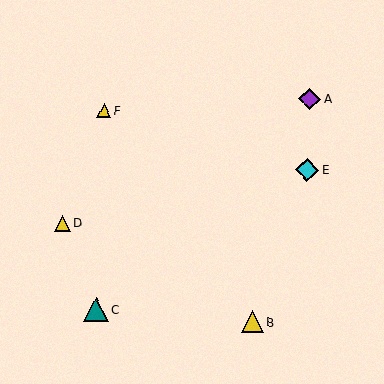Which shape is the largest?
The teal triangle (labeled C) is the largest.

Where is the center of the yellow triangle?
The center of the yellow triangle is at (252, 322).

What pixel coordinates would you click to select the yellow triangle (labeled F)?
Click at (104, 110) to select the yellow triangle F.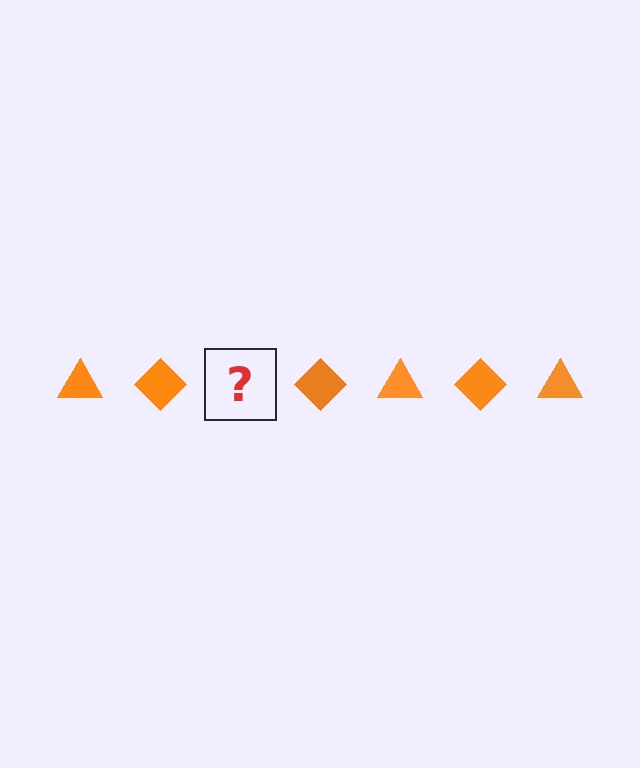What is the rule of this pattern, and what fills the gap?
The rule is that the pattern cycles through triangle, diamond shapes in orange. The gap should be filled with an orange triangle.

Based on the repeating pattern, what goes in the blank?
The blank should be an orange triangle.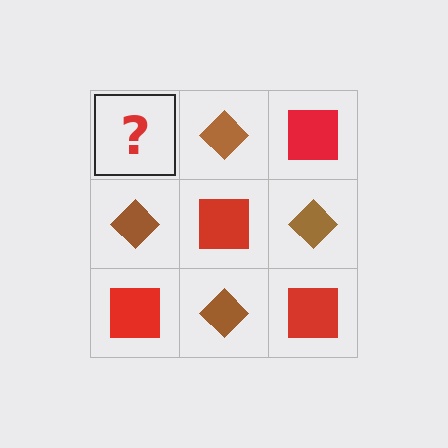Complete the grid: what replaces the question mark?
The question mark should be replaced with a red square.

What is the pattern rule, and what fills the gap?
The rule is that it alternates red square and brown diamond in a checkerboard pattern. The gap should be filled with a red square.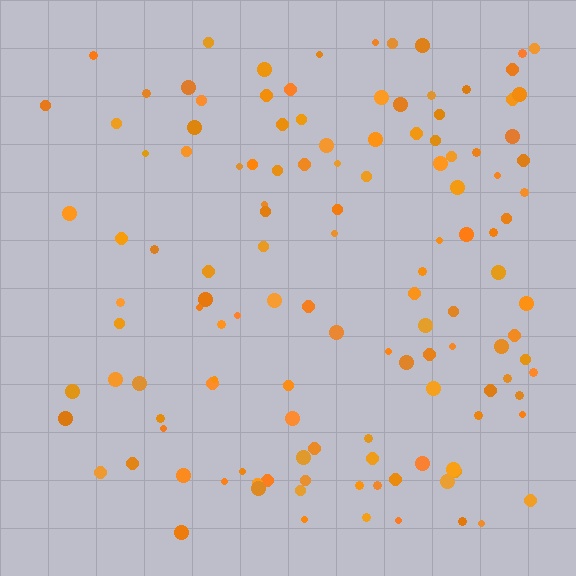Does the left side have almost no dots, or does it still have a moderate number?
Still a moderate number, just noticeably fewer than the right.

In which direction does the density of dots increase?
From left to right, with the right side densest.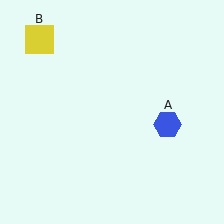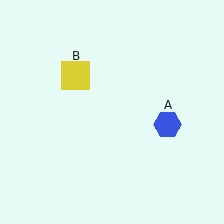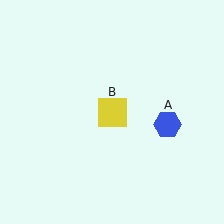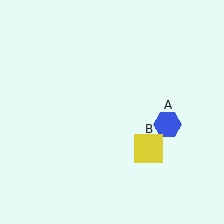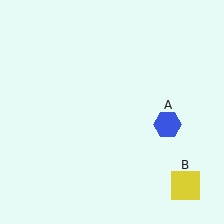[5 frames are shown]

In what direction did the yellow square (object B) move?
The yellow square (object B) moved down and to the right.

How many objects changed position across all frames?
1 object changed position: yellow square (object B).